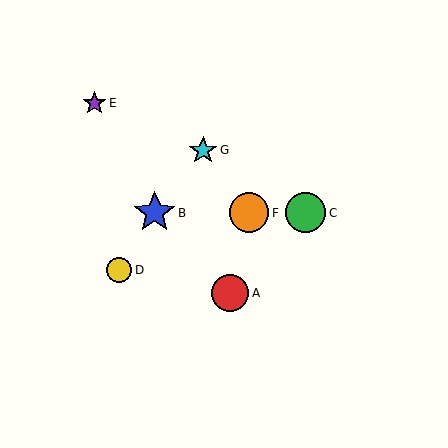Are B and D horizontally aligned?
No, B is at y≈213 and D is at y≈270.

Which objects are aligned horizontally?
Objects B, C, F are aligned horizontally.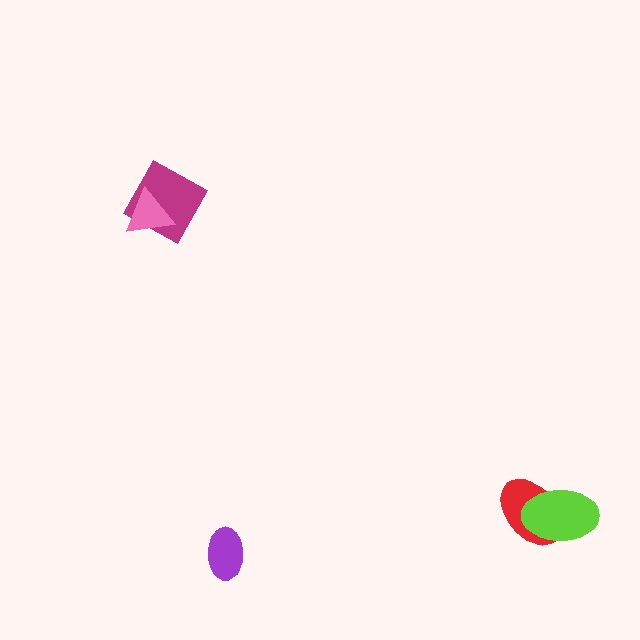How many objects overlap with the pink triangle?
1 object overlaps with the pink triangle.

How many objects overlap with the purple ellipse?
0 objects overlap with the purple ellipse.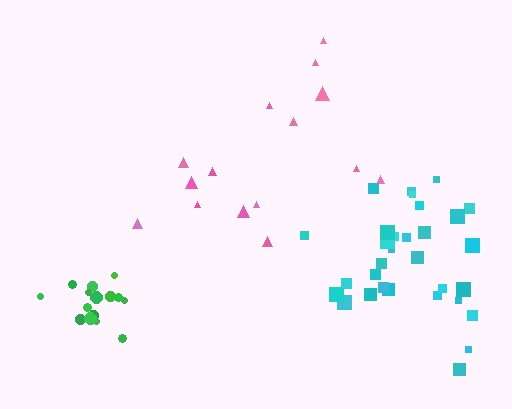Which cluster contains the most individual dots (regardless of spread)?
Cyan (31).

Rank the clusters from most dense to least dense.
cyan, green, pink.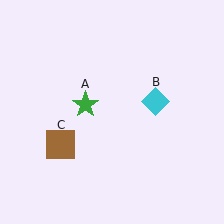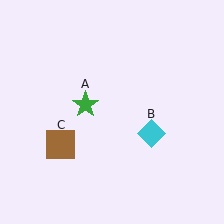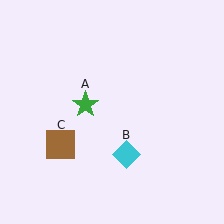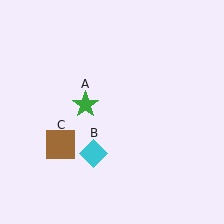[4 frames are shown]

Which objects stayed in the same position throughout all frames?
Green star (object A) and brown square (object C) remained stationary.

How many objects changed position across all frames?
1 object changed position: cyan diamond (object B).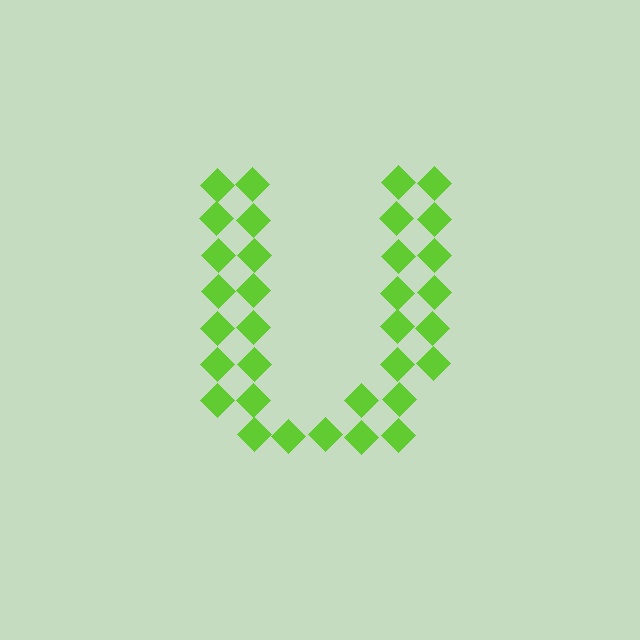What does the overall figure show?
The overall figure shows the letter U.